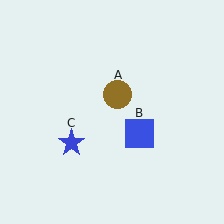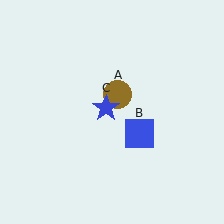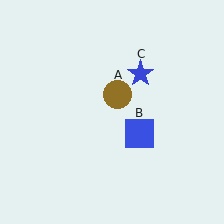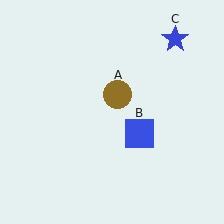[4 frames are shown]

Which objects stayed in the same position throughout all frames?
Brown circle (object A) and blue square (object B) remained stationary.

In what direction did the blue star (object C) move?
The blue star (object C) moved up and to the right.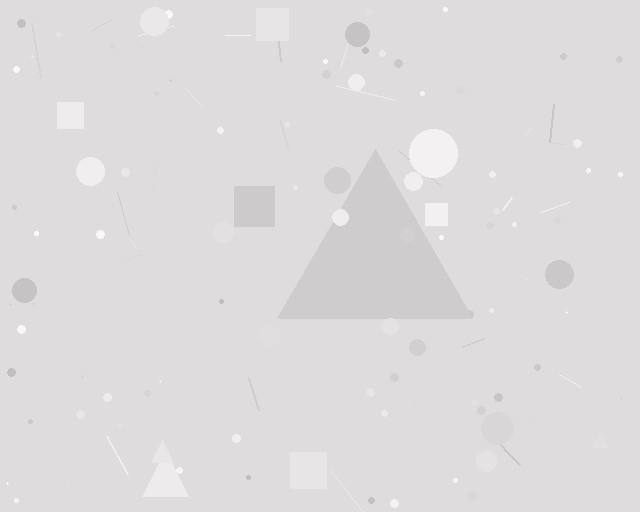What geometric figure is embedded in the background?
A triangle is embedded in the background.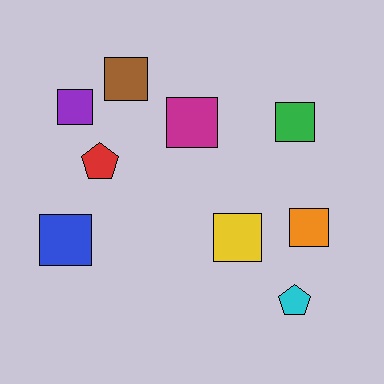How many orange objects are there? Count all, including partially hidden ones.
There is 1 orange object.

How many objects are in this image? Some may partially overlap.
There are 9 objects.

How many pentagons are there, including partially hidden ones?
There are 2 pentagons.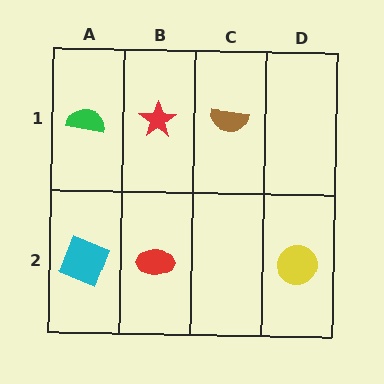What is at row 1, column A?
A green semicircle.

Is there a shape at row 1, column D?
No, that cell is empty.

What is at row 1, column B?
A red star.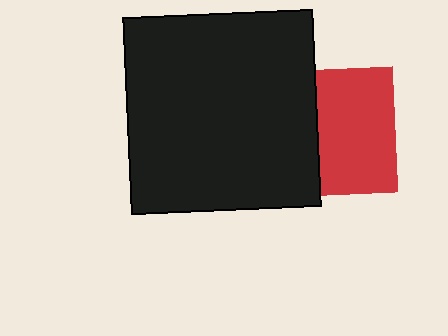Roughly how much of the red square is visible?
About half of it is visible (roughly 61%).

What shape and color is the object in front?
The object in front is a black rectangle.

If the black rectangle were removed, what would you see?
You would see the complete red square.